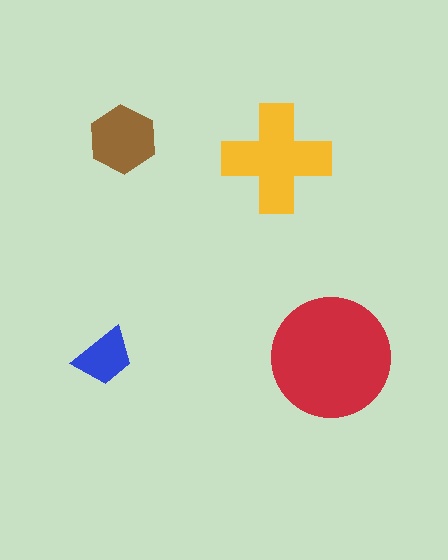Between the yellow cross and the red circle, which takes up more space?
The red circle.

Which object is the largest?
The red circle.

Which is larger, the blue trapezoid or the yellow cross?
The yellow cross.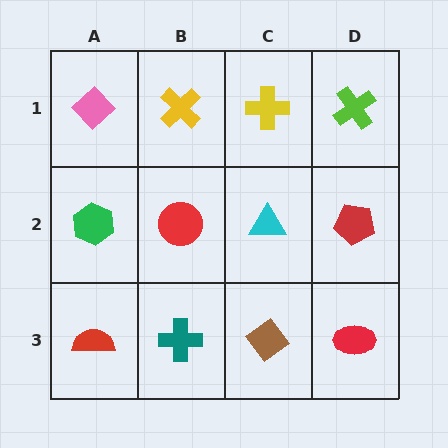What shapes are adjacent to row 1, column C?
A cyan triangle (row 2, column C), a yellow cross (row 1, column B), a lime cross (row 1, column D).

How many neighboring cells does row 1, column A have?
2.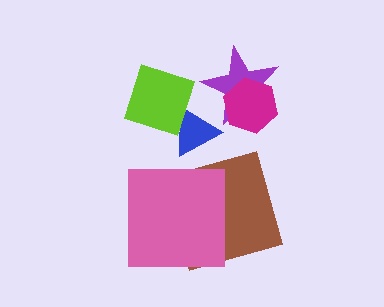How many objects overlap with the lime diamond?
1 object overlaps with the lime diamond.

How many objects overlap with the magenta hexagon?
1 object overlaps with the magenta hexagon.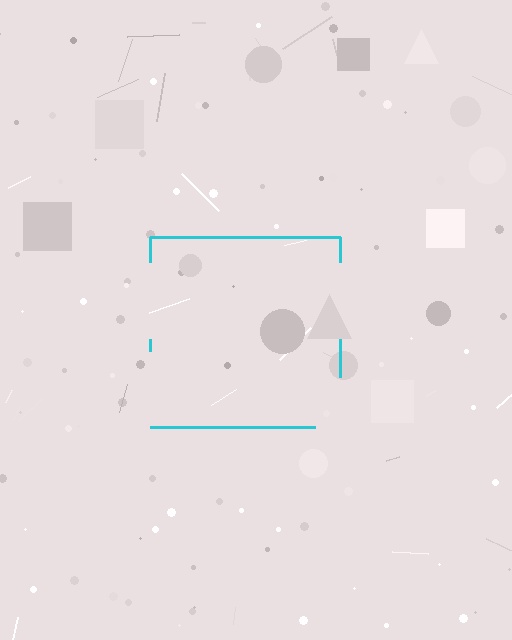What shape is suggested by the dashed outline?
The dashed outline suggests a square.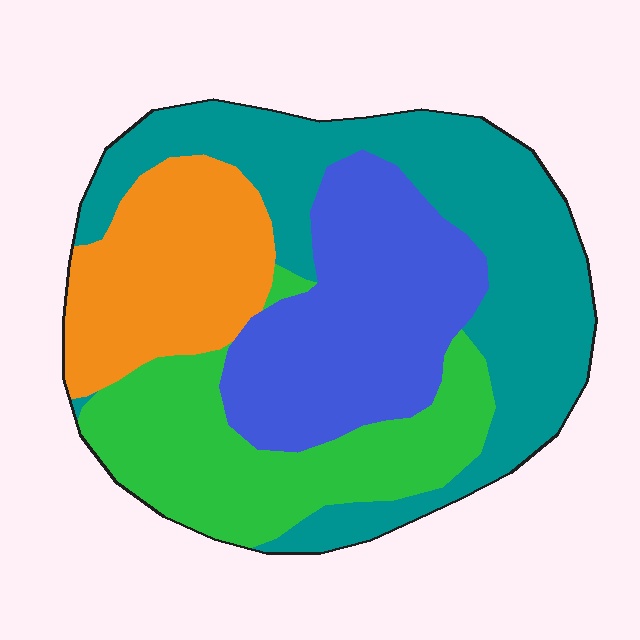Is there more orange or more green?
Green.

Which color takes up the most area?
Teal, at roughly 35%.